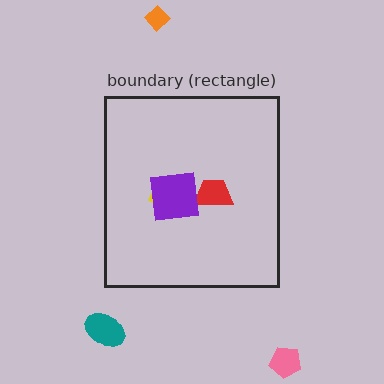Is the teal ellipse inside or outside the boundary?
Outside.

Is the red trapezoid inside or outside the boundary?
Inside.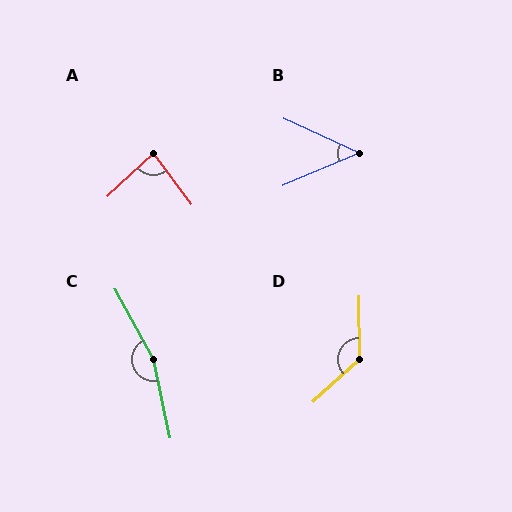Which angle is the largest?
C, at approximately 163 degrees.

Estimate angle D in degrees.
Approximately 132 degrees.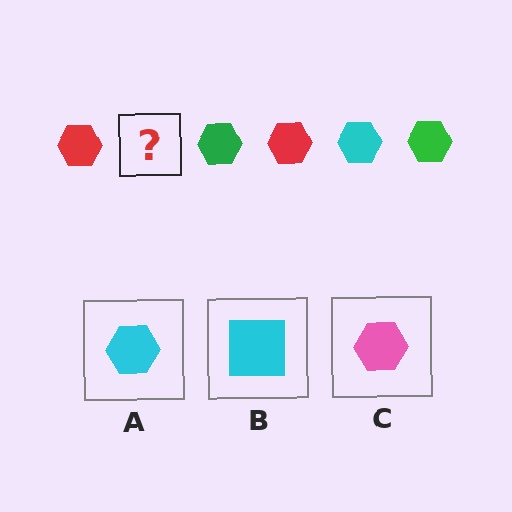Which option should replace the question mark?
Option A.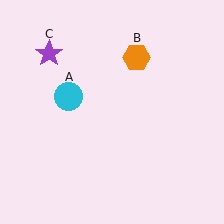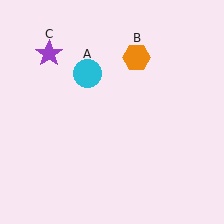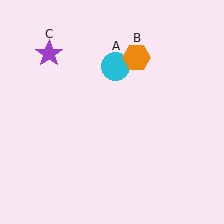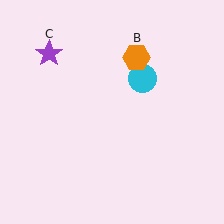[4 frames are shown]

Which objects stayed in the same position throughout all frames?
Orange hexagon (object B) and purple star (object C) remained stationary.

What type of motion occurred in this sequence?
The cyan circle (object A) rotated clockwise around the center of the scene.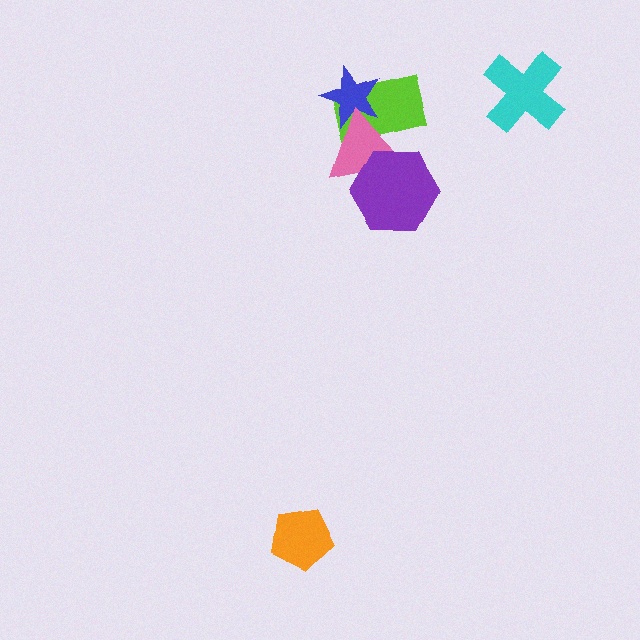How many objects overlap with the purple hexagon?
1 object overlaps with the purple hexagon.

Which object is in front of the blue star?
The pink triangle is in front of the blue star.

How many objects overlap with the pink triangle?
3 objects overlap with the pink triangle.